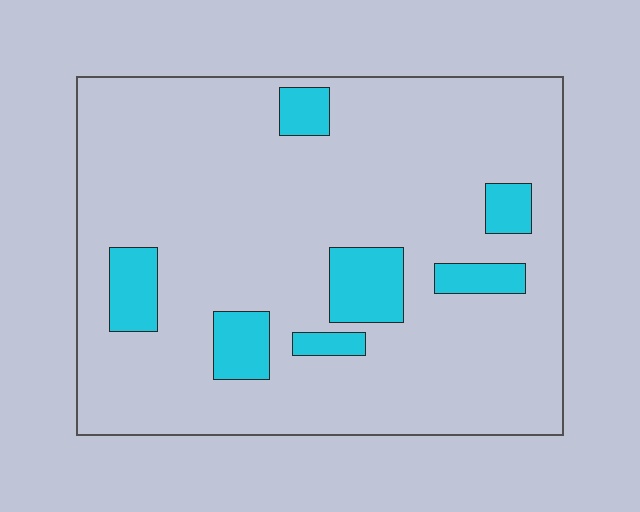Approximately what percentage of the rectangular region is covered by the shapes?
Approximately 15%.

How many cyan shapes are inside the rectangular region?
7.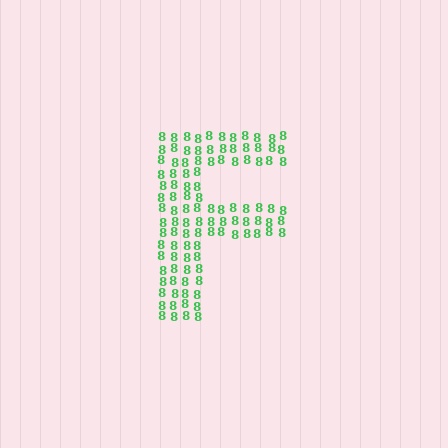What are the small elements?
The small elements are digit 8's.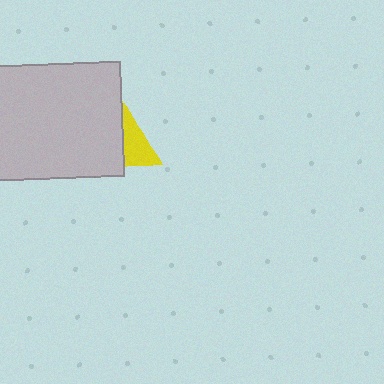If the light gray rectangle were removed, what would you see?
You would see the complete yellow triangle.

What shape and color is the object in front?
The object in front is a light gray rectangle.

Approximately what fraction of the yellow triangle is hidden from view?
Roughly 66% of the yellow triangle is hidden behind the light gray rectangle.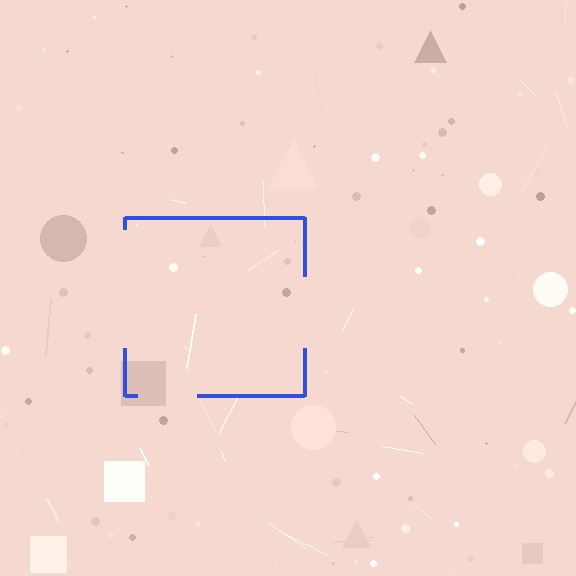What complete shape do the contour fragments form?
The contour fragments form a square.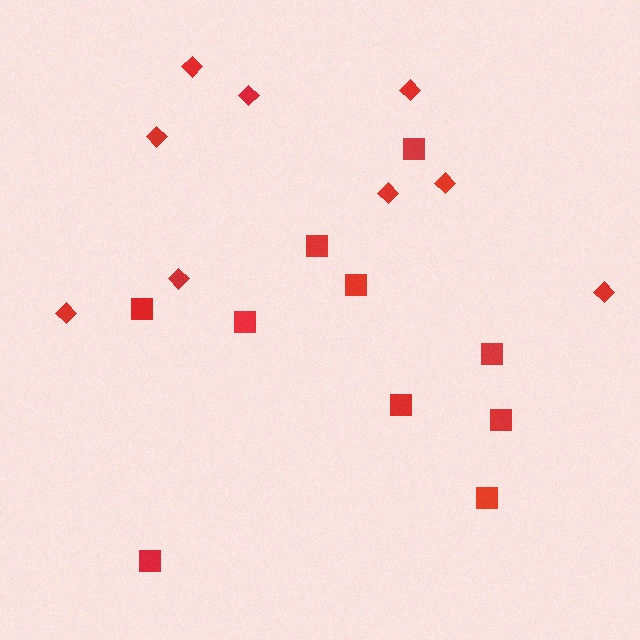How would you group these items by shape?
There are 2 groups: one group of diamonds (9) and one group of squares (10).